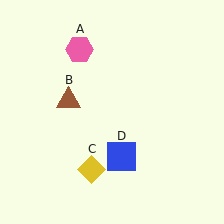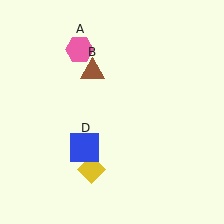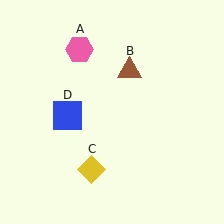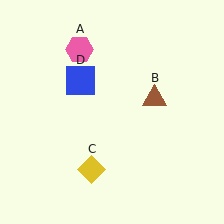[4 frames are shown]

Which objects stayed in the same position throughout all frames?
Pink hexagon (object A) and yellow diamond (object C) remained stationary.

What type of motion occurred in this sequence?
The brown triangle (object B), blue square (object D) rotated clockwise around the center of the scene.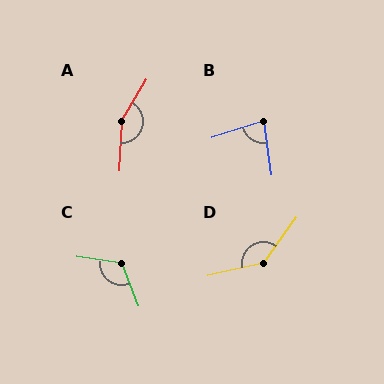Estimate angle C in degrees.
Approximately 119 degrees.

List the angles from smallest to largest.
B (81°), C (119°), D (139°), A (152°).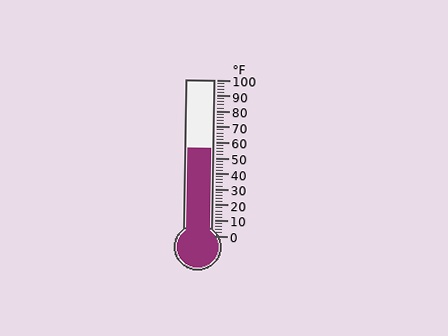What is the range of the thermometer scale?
The thermometer scale ranges from 0°F to 100°F.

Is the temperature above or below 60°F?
The temperature is below 60°F.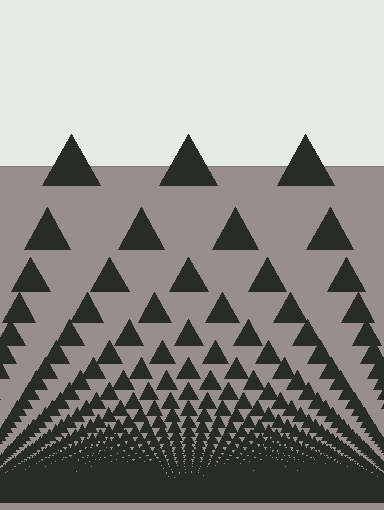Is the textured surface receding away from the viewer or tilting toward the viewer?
The surface appears to tilt toward the viewer. Texture elements get larger and sparser toward the top.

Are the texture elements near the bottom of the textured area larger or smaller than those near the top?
Smaller. The gradient is inverted — elements near the bottom are smaller and denser.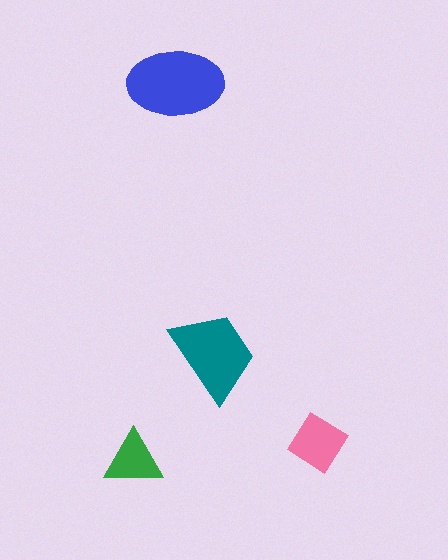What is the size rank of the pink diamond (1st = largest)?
3rd.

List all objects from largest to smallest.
The blue ellipse, the teal trapezoid, the pink diamond, the green triangle.